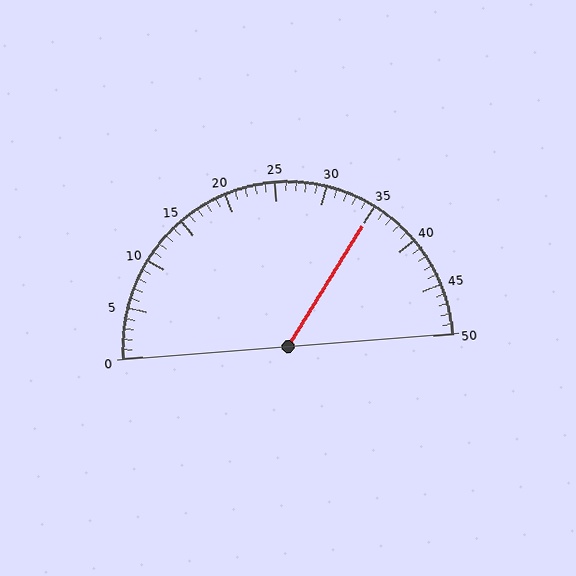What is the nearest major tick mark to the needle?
The nearest major tick mark is 35.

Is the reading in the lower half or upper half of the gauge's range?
The reading is in the upper half of the range (0 to 50).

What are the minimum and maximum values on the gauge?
The gauge ranges from 0 to 50.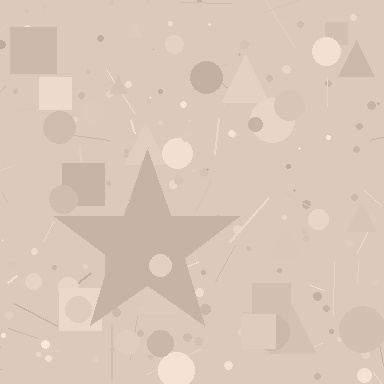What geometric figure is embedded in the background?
A star is embedded in the background.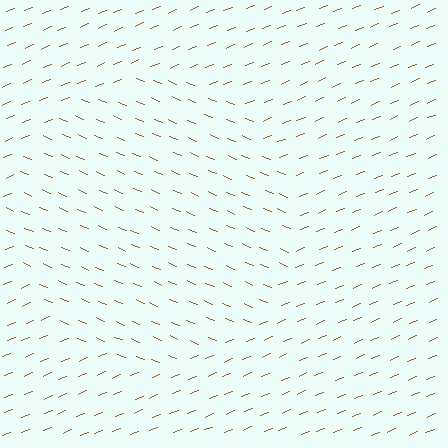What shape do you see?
I see a circle.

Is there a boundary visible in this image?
Yes, there is a texture boundary formed by a change in line orientation.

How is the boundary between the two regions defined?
The boundary is defined purely by a change in line orientation (approximately 45 degrees difference). All lines are the same color and thickness.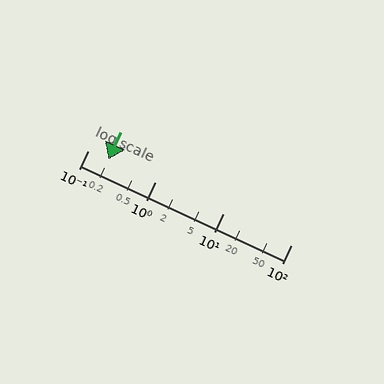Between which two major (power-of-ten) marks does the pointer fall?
The pointer is between 0.1 and 1.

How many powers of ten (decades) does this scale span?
The scale spans 3 decades, from 0.1 to 100.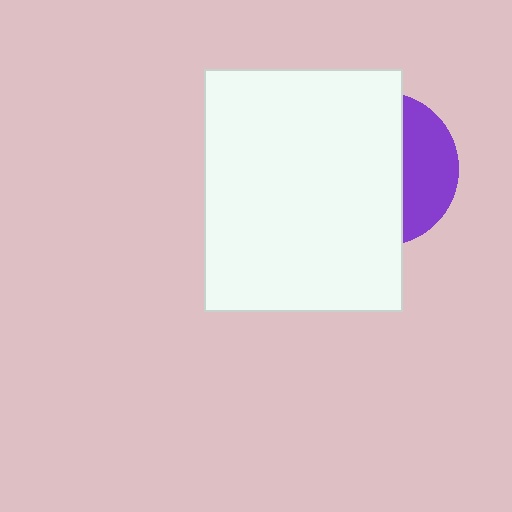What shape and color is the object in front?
The object in front is a white rectangle.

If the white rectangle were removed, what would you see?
You would see the complete purple circle.